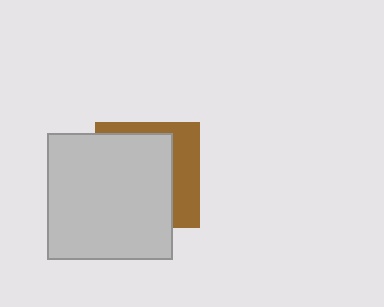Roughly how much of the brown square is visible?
A small part of it is visible (roughly 33%).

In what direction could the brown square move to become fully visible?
The brown square could move right. That would shift it out from behind the light gray square entirely.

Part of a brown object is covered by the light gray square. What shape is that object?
It is a square.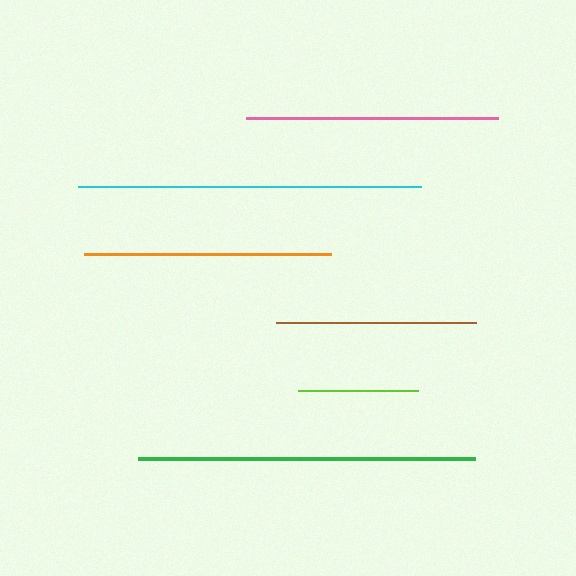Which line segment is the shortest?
The lime line is the shortest at approximately 120 pixels.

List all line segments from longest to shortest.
From longest to shortest: cyan, green, pink, orange, brown, lime.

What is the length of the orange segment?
The orange segment is approximately 247 pixels long.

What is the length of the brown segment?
The brown segment is approximately 200 pixels long.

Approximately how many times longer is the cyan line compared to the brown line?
The cyan line is approximately 1.7 times the length of the brown line.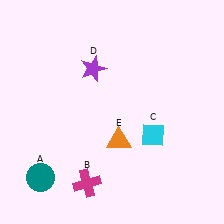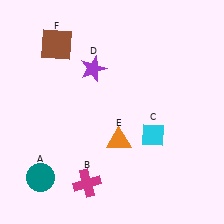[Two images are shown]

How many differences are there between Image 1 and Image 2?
There is 1 difference between the two images.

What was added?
A brown square (F) was added in Image 2.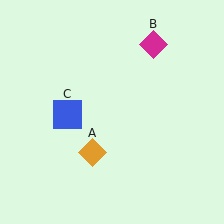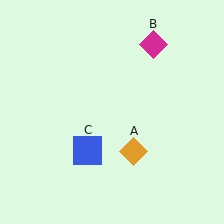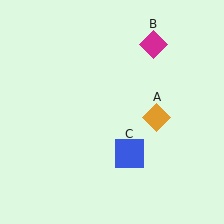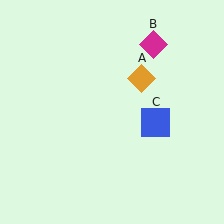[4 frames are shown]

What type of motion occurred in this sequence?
The orange diamond (object A), blue square (object C) rotated counterclockwise around the center of the scene.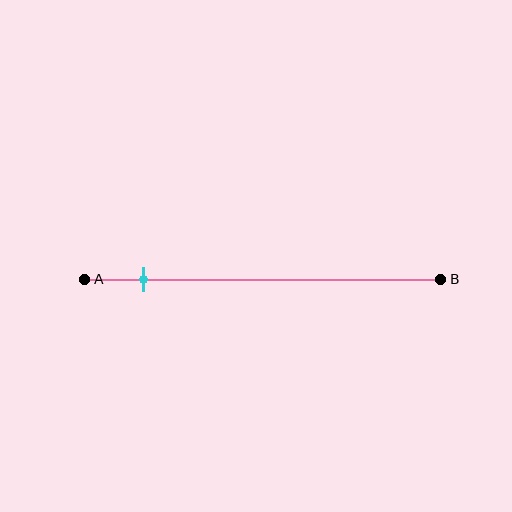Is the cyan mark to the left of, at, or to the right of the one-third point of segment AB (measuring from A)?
The cyan mark is to the left of the one-third point of segment AB.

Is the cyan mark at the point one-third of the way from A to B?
No, the mark is at about 15% from A, not at the 33% one-third point.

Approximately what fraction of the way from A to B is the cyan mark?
The cyan mark is approximately 15% of the way from A to B.